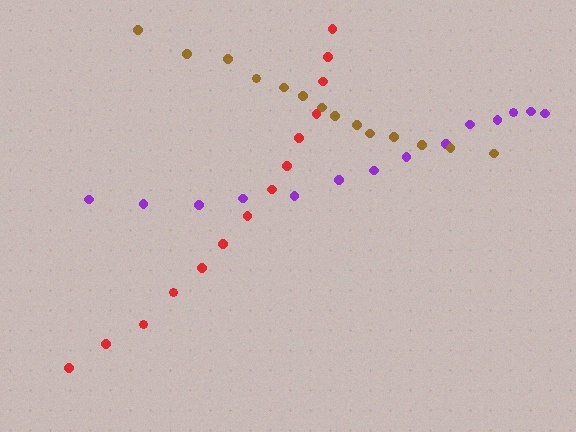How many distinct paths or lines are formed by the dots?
There are 3 distinct paths.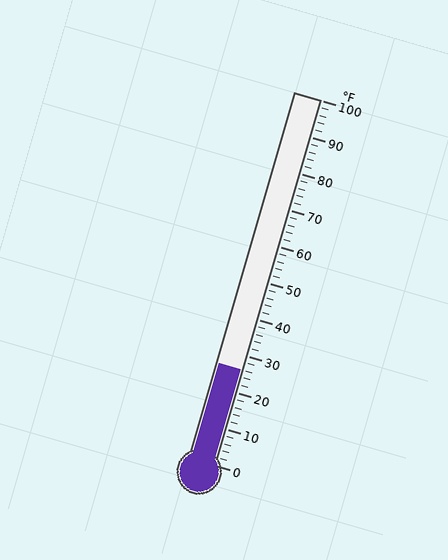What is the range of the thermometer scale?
The thermometer scale ranges from 0°F to 100°F.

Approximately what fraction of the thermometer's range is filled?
The thermometer is filled to approximately 25% of its range.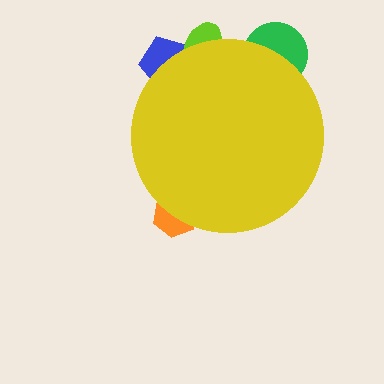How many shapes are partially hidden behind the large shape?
4 shapes are partially hidden.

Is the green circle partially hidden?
Yes, the green circle is partially hidden behind the yellow circle.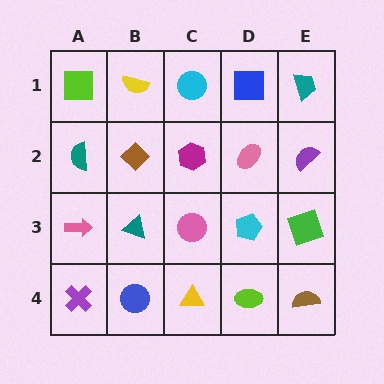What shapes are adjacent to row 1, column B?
A brown diamond (row 2, column B), a lime square (row 1, column A), a cyan circle (row 1, column C).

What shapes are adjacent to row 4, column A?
A pink arrow (row 3, column A), a blue circle (row 4, column B).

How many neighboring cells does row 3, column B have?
4.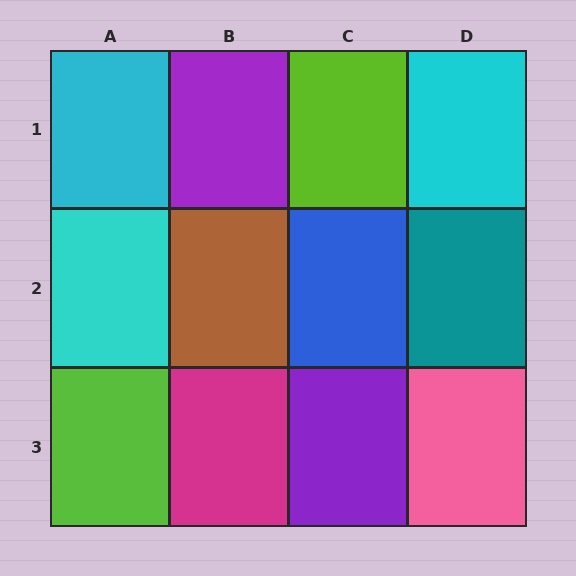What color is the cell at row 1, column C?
Lime.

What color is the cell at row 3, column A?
Lime.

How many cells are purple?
2 cells are purple.